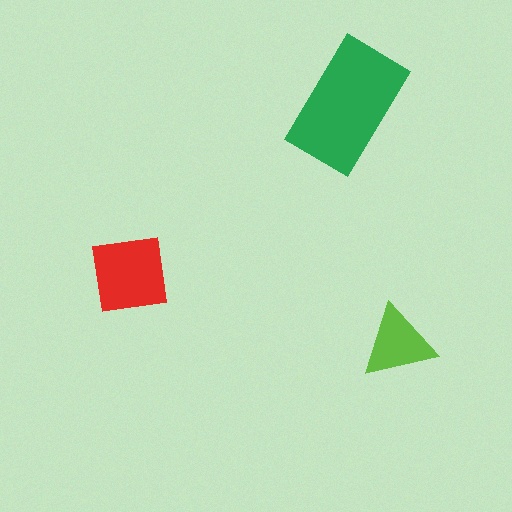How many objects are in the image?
There are 3 objects in the image.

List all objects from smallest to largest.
The lime triangle, the red square, the green rectangle.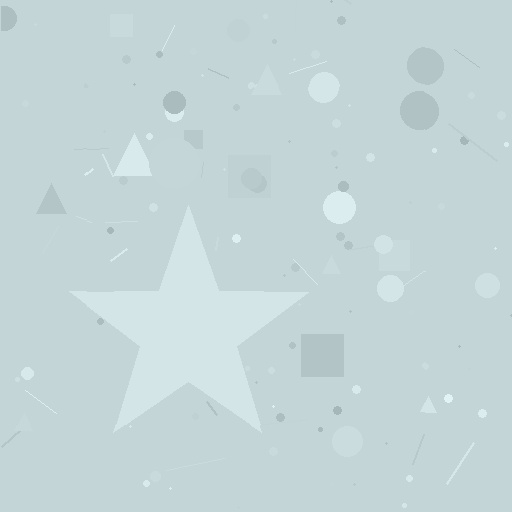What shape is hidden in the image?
A star is hidden in the image.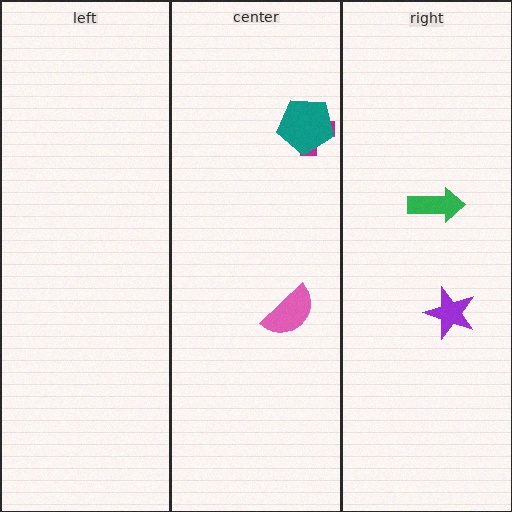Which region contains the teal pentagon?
The center region.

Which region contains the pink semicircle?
The center region.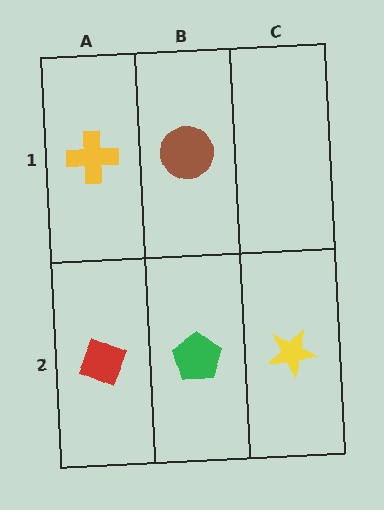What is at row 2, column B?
A green pentagon.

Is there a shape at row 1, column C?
No, that cell is empty.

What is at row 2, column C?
A yellow star.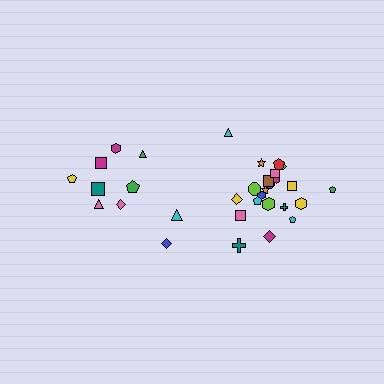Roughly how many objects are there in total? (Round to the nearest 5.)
Roughly 30 objects in total.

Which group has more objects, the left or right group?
The right group.